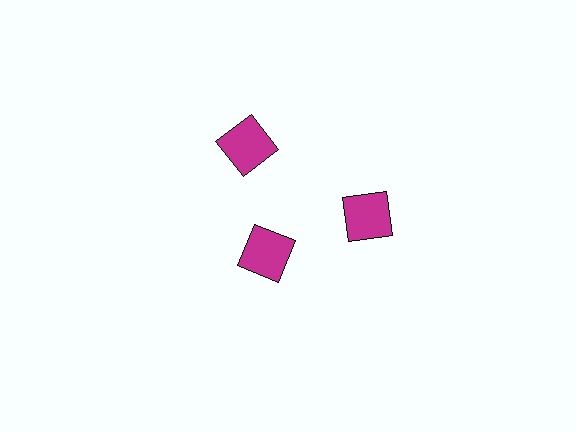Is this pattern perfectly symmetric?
No. The 3 magenta squares are arranged in a ring, but one element near the 7 o'clock position is pulled inward toward the center, breaking the 3-fold rotational symmetry.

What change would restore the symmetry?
The symmetry would be restored by moving it outward, back onto the ring so that all 3 squares sit at equal angles and equal distance from the center.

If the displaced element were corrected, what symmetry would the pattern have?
It would have 3-fold rotational symmetry — the pattern would map onto itself every 120 degrees.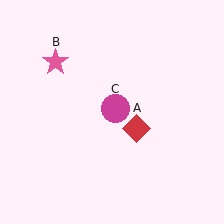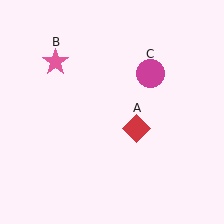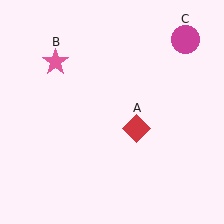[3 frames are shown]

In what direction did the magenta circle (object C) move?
The magenta circle (object C) moved up and to the right.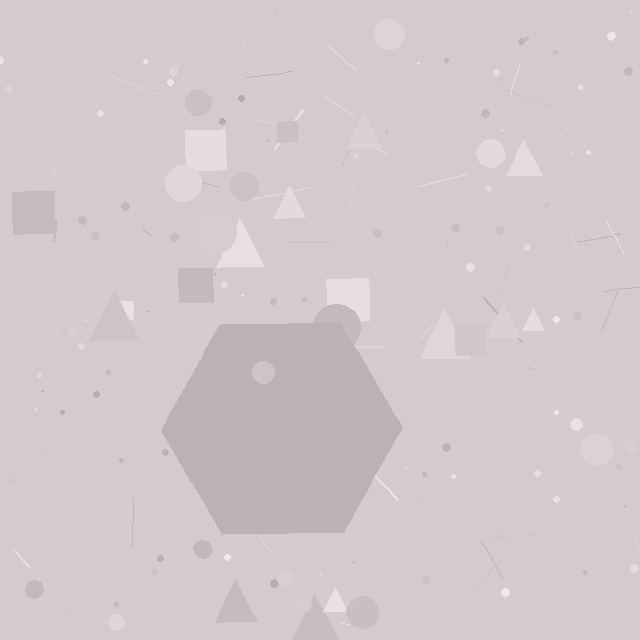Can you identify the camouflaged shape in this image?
The camouflaged shape is a hexagon.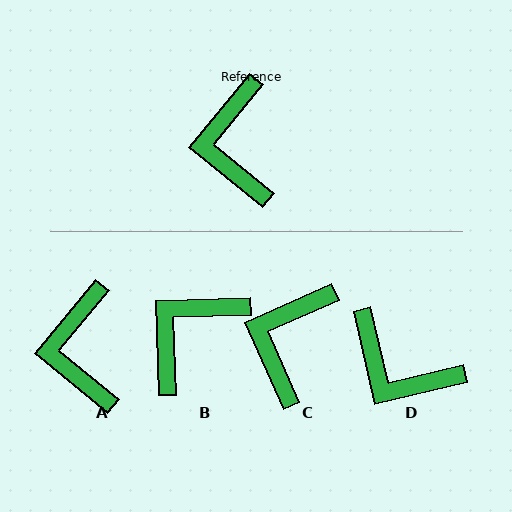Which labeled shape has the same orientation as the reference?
A.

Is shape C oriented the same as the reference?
No, it is off by about 27 degrees.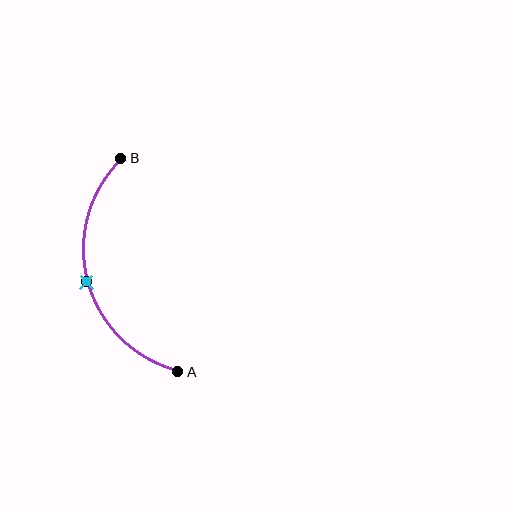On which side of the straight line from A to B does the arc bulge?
The arc bulges to the left of the straight line connecting A and B.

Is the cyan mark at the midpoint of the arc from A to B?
Yes. The cyan mark lies on the arc at equal arc-length from both A and B — it is the arc midpoint.